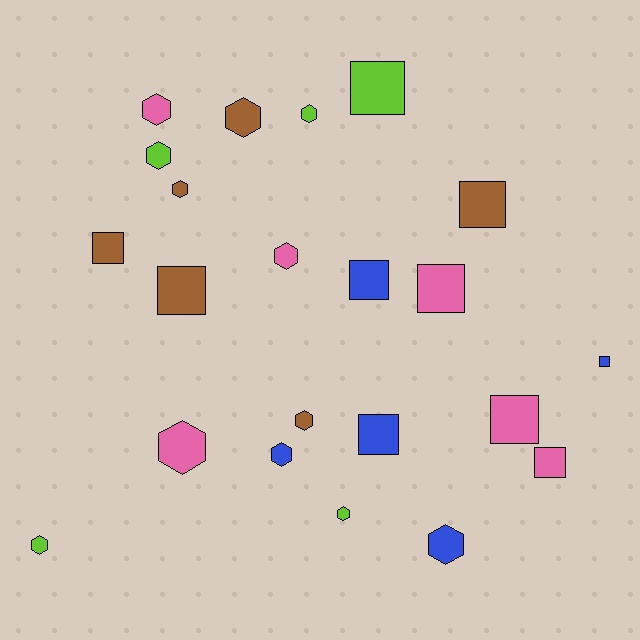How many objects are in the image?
There are 22 objects.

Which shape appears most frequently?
Hexagon, with 12 objects.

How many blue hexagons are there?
There are 2 blue hexagons.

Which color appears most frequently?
Brown, with 6 objects.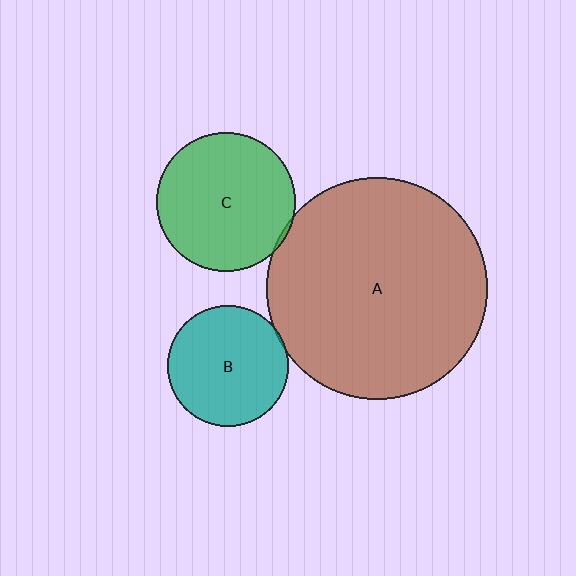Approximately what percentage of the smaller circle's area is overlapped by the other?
Approximately 5%.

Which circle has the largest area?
Circle A (brown).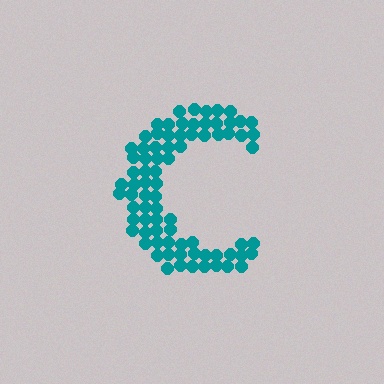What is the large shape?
The large shape is the letter C.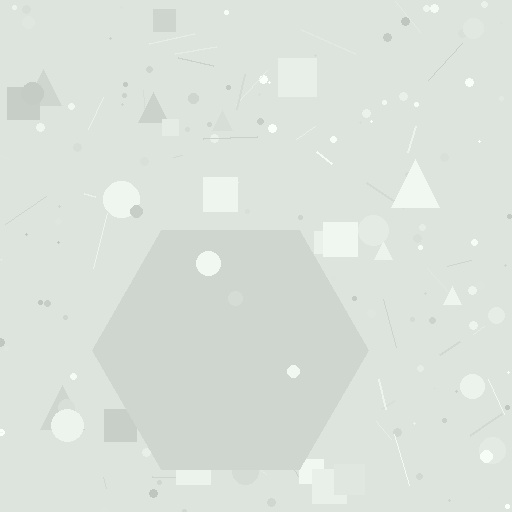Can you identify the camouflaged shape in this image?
The camouflaged shape is a hexagon.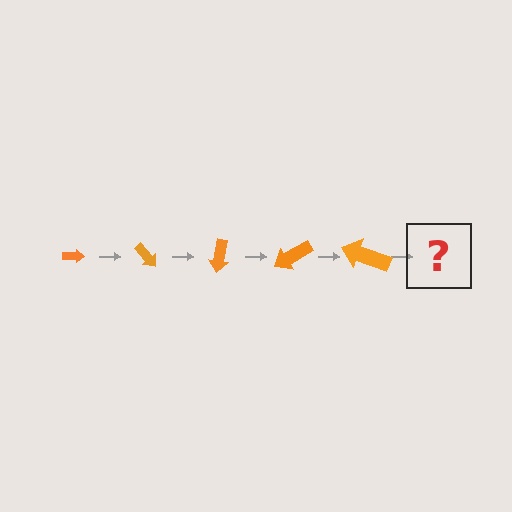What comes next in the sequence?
The next element should be an arrow, larger than the previous one and rotated 250 degrees from the start.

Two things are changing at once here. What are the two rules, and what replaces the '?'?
The two rules are that the arrow grows larger each step and it rotates 50 degrees each step. The '?' should be an arrow, larger than the previous one and rotated 250 degrees from the start.